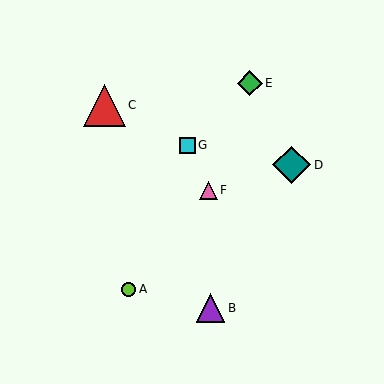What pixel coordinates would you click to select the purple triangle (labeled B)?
Click at (210, 308) to select the purple triangle B.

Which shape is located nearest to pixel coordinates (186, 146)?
The cyan square (labeled G) at (187, 145) is nearest to that location.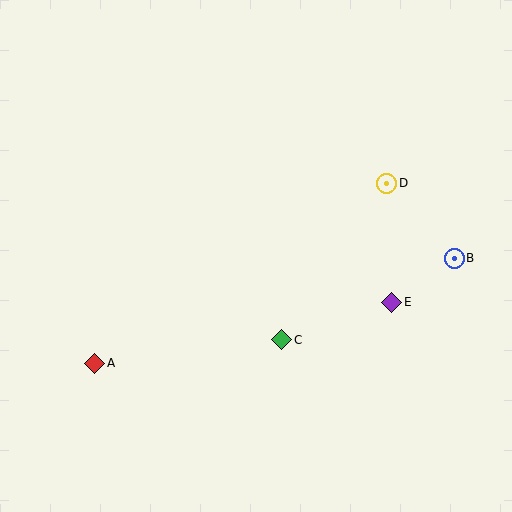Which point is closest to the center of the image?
Point C at (282, 340) is closest to the center.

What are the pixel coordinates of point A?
Point A is at (95, 363).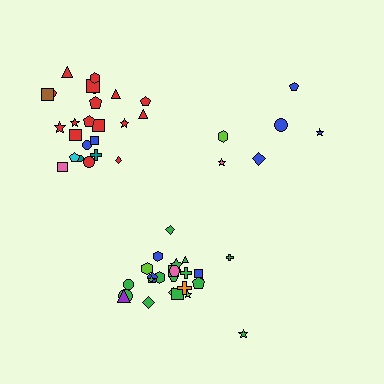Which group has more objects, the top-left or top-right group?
The top-left group.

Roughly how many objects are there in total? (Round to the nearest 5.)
Roughly 55 objects in total.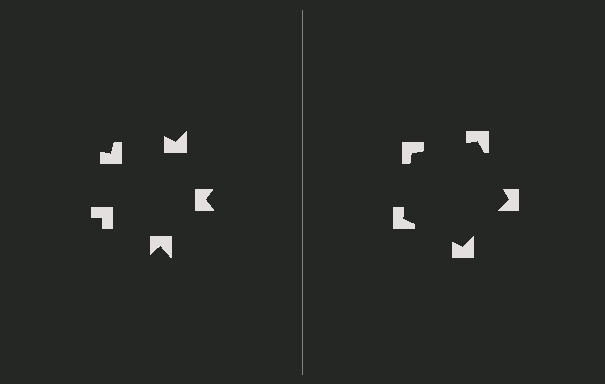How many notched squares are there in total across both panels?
10 — 5 on each side.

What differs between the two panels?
The notched squares are positioned identically on both sides; only the wedge orientations differ. On the right they align to a pentagon; on the left they are misaligned.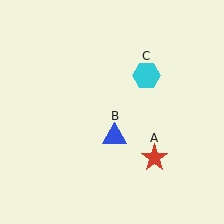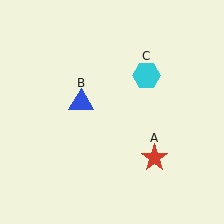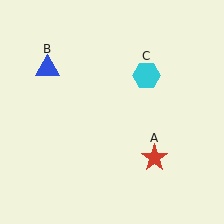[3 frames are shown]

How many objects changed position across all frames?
1 object changed position: blue triangle (object B).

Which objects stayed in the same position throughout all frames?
Red star (object A) and cyan hexagon (object C) remained stationary.